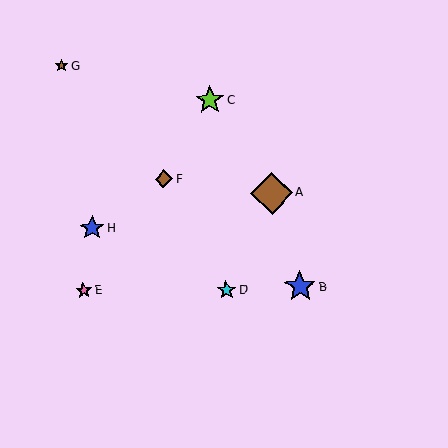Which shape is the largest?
The brown diamond (labeled A) is the largest.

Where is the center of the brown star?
The center of the brown star is at (62, 66).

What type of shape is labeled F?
Shape F is a brown diamond.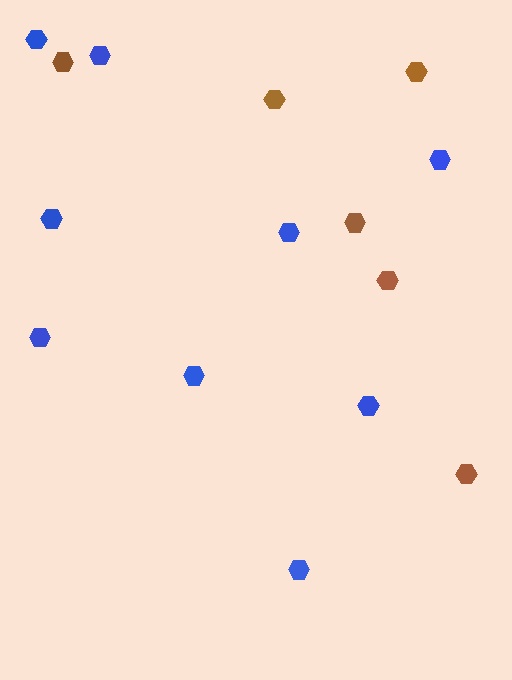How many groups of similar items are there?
There are 2 groups: one group of brown hexagons (6) and one group of blue hexagons (9).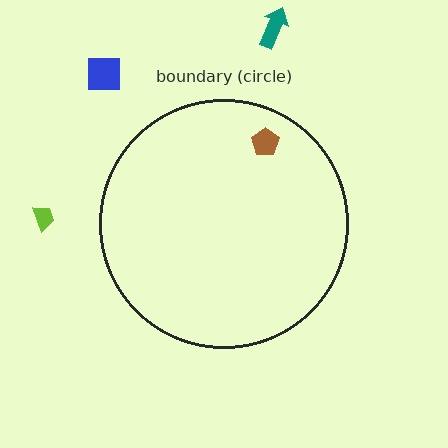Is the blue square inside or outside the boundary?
Outside.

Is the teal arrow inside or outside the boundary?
Outside.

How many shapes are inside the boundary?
1 inside, 3 outside.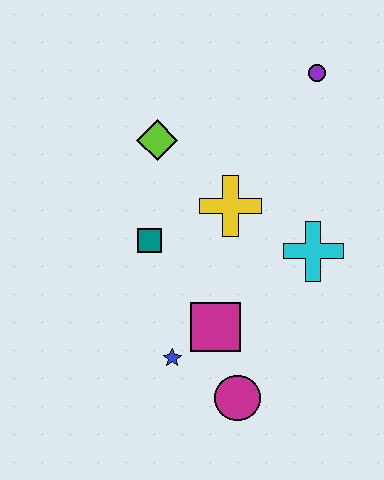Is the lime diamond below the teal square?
No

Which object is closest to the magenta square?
The blue star is closest to the magenta square.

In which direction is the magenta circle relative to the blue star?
The magenta circle is to the right of the blue star.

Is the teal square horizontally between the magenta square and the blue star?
No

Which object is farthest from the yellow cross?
The magenta circle is farthest from the yellow cross.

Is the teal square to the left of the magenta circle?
Yes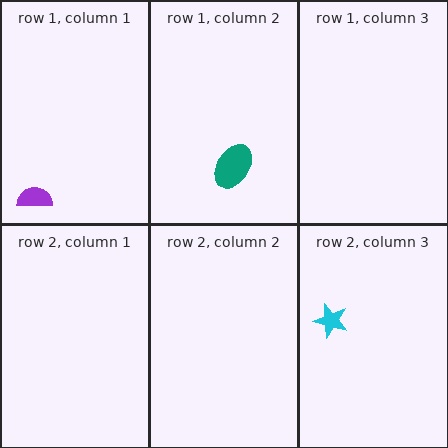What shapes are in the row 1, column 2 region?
The teal ellipse.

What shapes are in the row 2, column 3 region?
The cyan star.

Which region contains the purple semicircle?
The row 1, column 1 region.